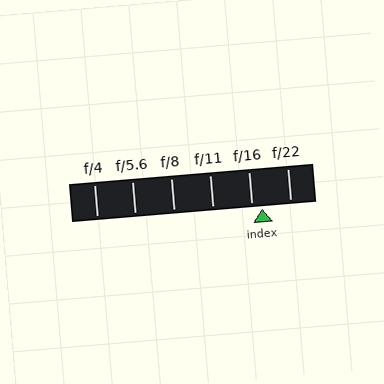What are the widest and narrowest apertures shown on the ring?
The widest aperture shown is f/4 and the narrowest is f/22.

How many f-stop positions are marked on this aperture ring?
There are 6 f-stop positions marked.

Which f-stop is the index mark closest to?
The index mark is closest to f/16.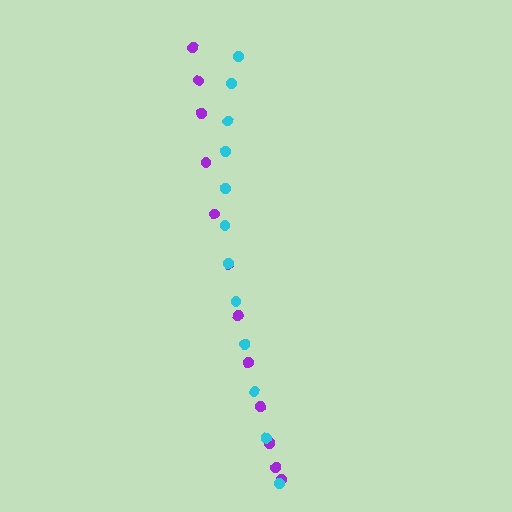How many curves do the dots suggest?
There are 2 distinct paths.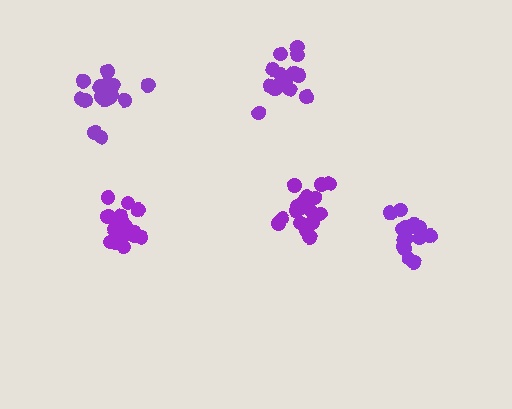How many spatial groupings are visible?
There are 5 spatial groupings.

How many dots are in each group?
Group 1: 15 dots, Group 2: 18 dots, Group 3: 19 dots, Group 4: 18 dots, Group 5: 19 dots (89 total).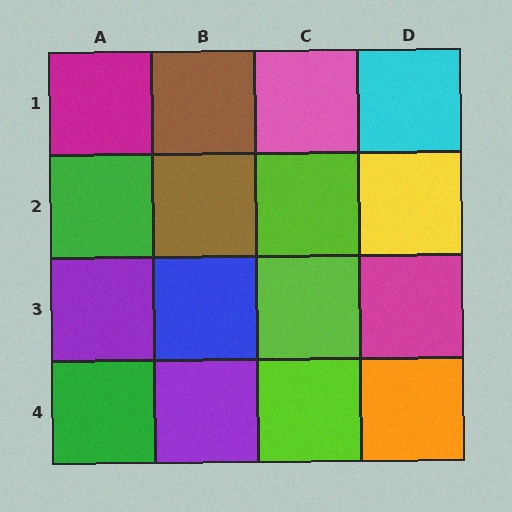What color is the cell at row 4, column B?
Purple.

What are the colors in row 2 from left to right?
Green, brown, lime, yellow.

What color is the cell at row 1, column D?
Cyan.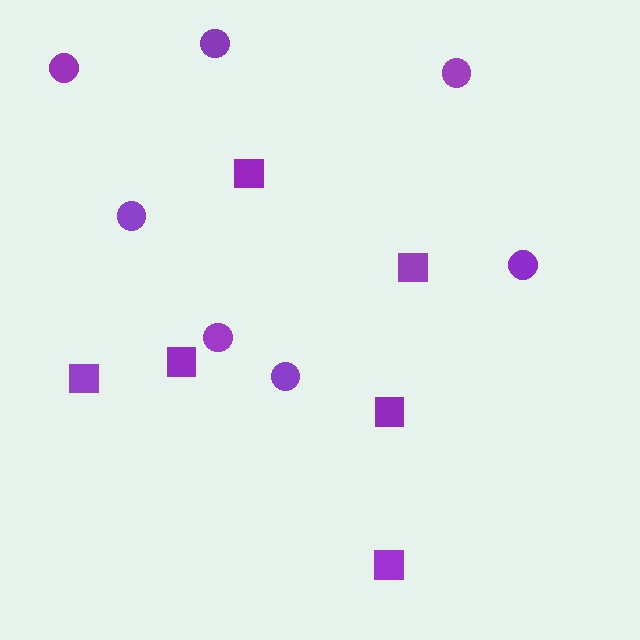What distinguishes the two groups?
There are 2 groups: one group of circles (7) and one group of squares (6).